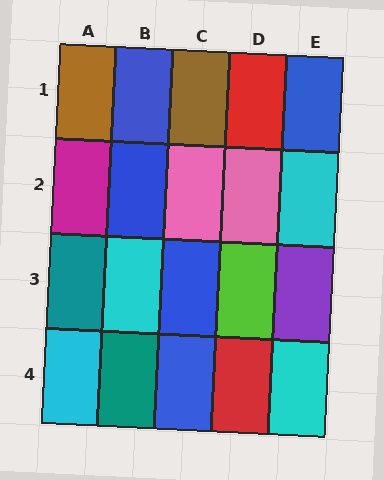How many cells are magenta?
1 cell is magenta.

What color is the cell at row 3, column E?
Purple.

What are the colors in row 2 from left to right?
Magenta, blue, pink, pink, cyan.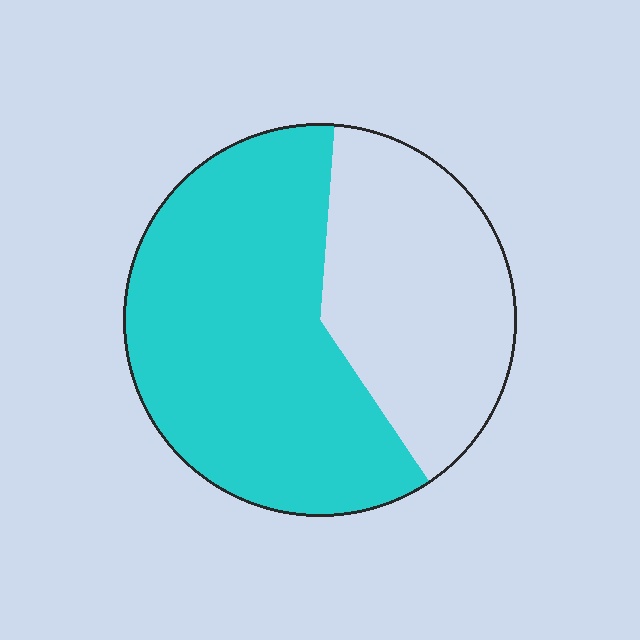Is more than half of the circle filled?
Yes.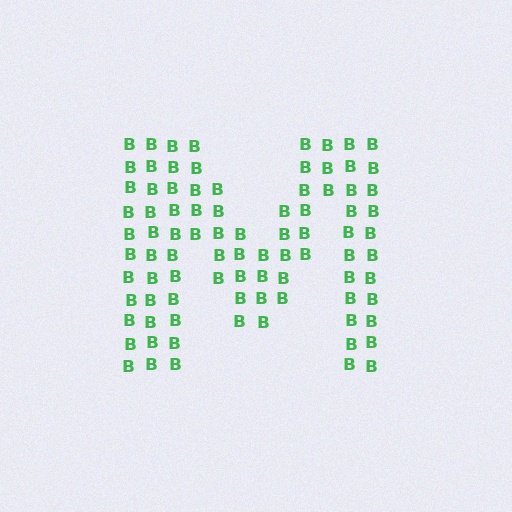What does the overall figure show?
The overall figure shows the letter M.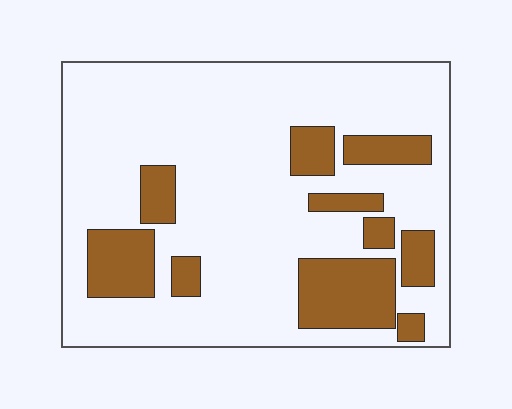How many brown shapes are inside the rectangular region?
10.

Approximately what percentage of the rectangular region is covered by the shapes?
Approximately 20%.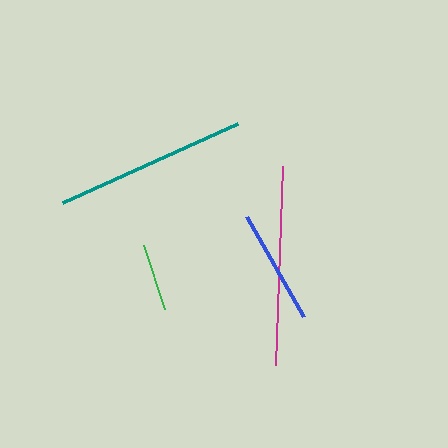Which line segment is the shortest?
The green line is the shortest at approximately 67 pixels.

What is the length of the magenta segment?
The magenta segment is approximately 199 pixels long.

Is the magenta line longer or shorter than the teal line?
The magenta line is longer than the teal line.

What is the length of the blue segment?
The blue segment is approximately 115 pixels long.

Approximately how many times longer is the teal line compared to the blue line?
The teal line is approximately 1.7 times the length of the blue line.